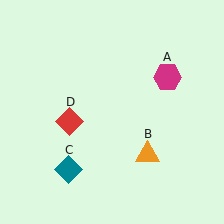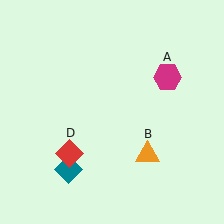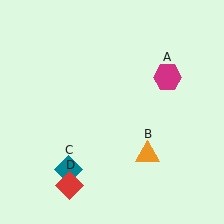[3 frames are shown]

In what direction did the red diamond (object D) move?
The red diamond (object D) moved down.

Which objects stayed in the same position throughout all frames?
Magenta hexagon (object A) and orange triangle (object B) and teal diamond (object C) remained stationary.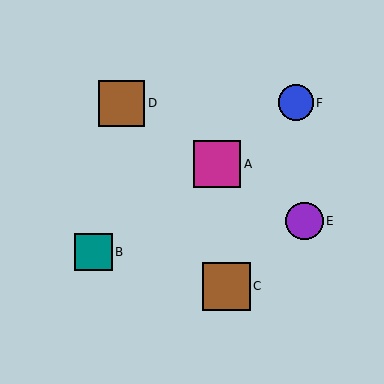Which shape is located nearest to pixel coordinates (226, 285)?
The brown square (labeled C) at (226, 286) is nearest to that location.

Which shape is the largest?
The brown square (labeled C) is the largest.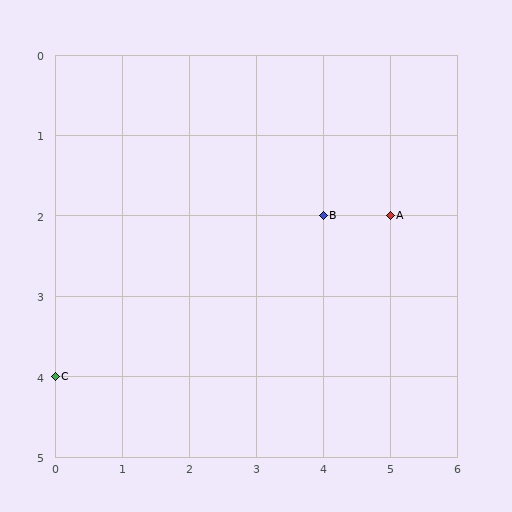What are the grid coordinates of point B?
Point B is at grid coordinates (4, 2).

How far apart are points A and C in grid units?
Points A and C are 5 columns and 2 rows apart (about 5.4 grid units diagonally).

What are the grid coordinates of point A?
Point A is at grid coordinates (5, 2).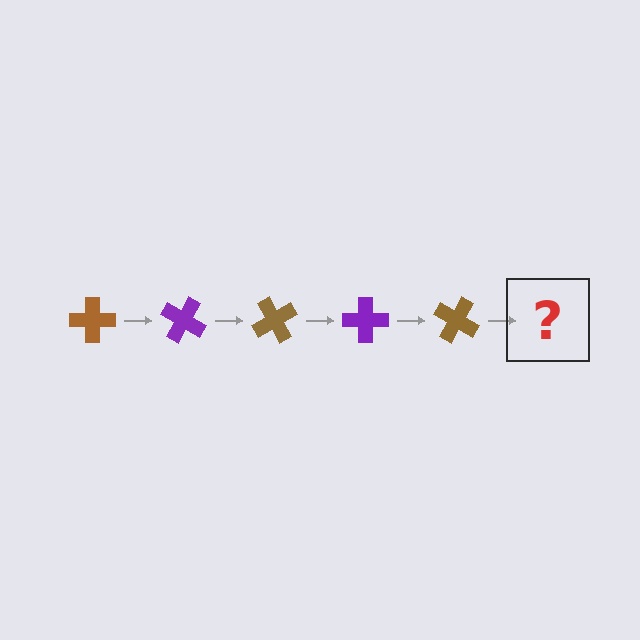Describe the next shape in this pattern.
It should be a purple cross, rotated 150 degrees from the start.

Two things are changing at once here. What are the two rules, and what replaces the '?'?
The two rules are that it rotates 30 degrees each step and the color cycles through brown and purple. The '?' should be a purple cross, rotated 150 degrees from the start.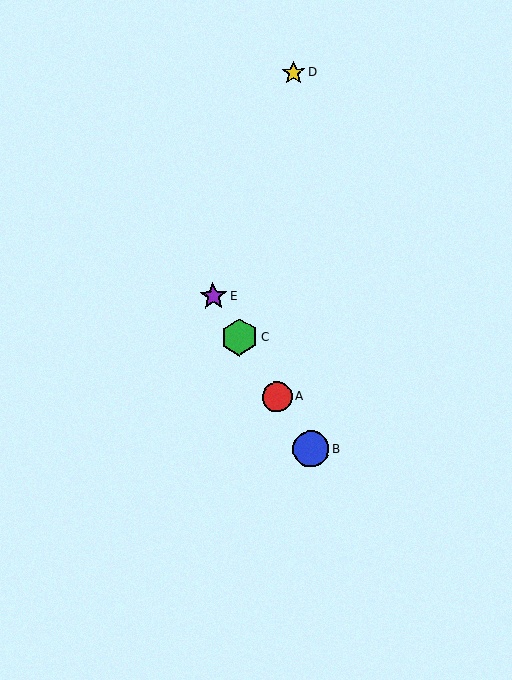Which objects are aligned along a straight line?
Objects A, B, C, E are aligned along a straight line.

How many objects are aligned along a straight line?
4 objects (A, B, C, E) are aligned along a straight line.